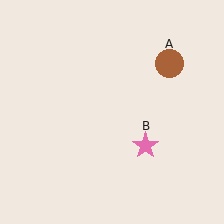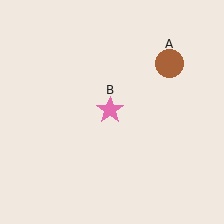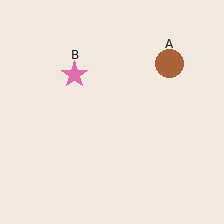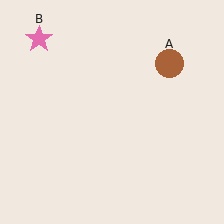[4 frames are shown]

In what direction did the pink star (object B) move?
The pink star (object B) moved up and to the left.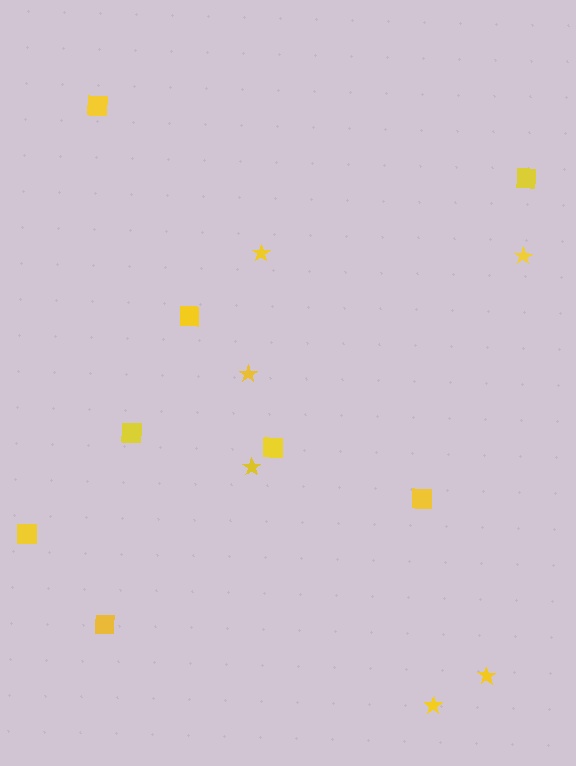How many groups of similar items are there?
There are 2 groups: one group of stars (6) and one group of squares (8).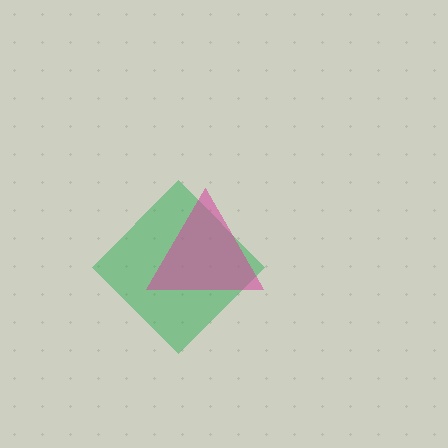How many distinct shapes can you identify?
There are 2 distinct shapes: a green diamond, a magenta triangle.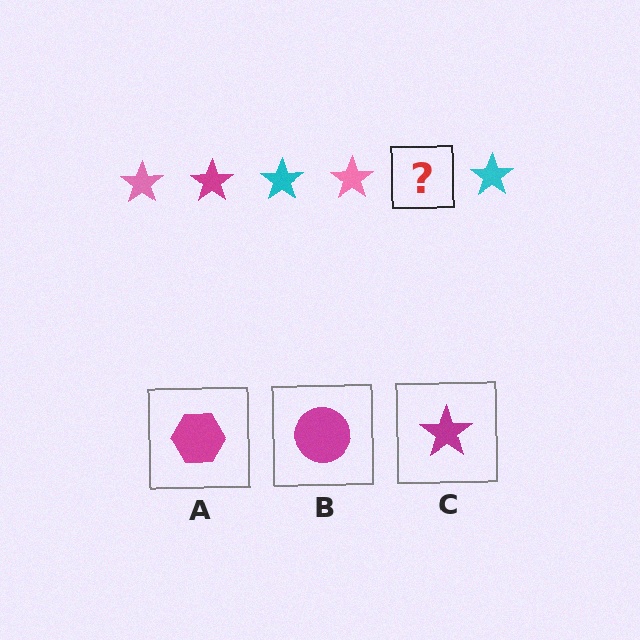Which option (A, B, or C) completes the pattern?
C.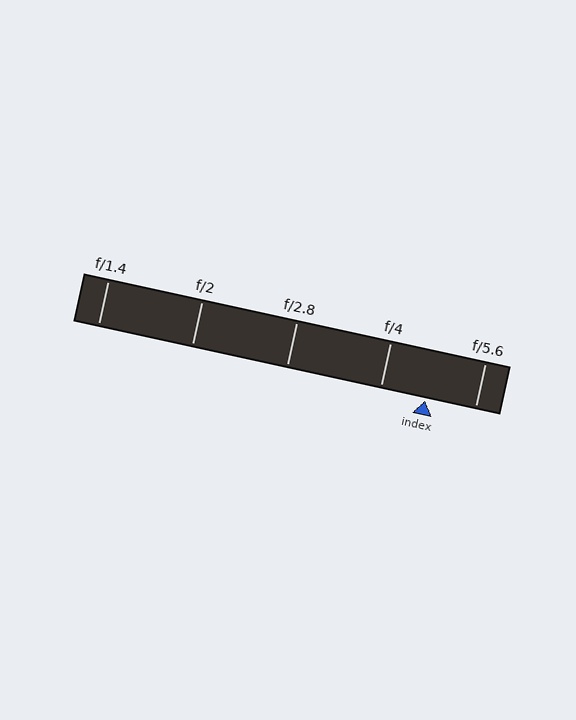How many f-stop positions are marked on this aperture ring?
There are 5 f-stop positions marked.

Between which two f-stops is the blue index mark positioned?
The index mark is between f/4 and f/5.6.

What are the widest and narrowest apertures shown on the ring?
The widest aperture shown is f/1.4 and the narrowest is f/5.6.